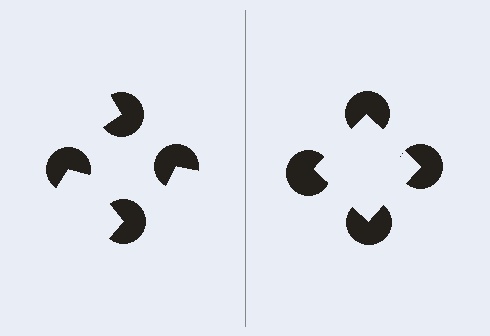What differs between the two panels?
The pac-man discs are positioned identically on both sides; only the wedge orientations differ. On the right they align to a square; on the left they are misaligned.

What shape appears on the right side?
An illusory square.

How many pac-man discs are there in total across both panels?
8 — 4 on each side.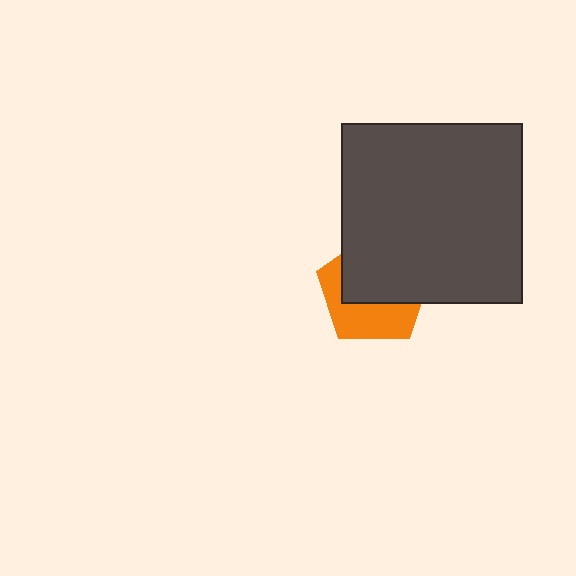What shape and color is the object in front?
The object in front is a dark gray square.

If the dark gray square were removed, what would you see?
You would see the complete orange pentagon.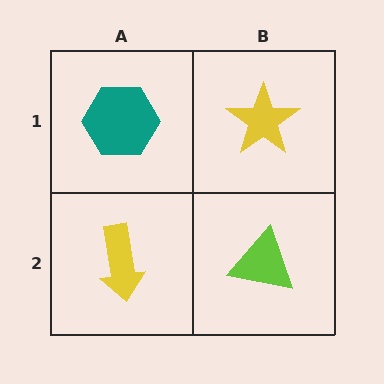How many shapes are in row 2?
2 shapes.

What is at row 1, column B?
A yellow star.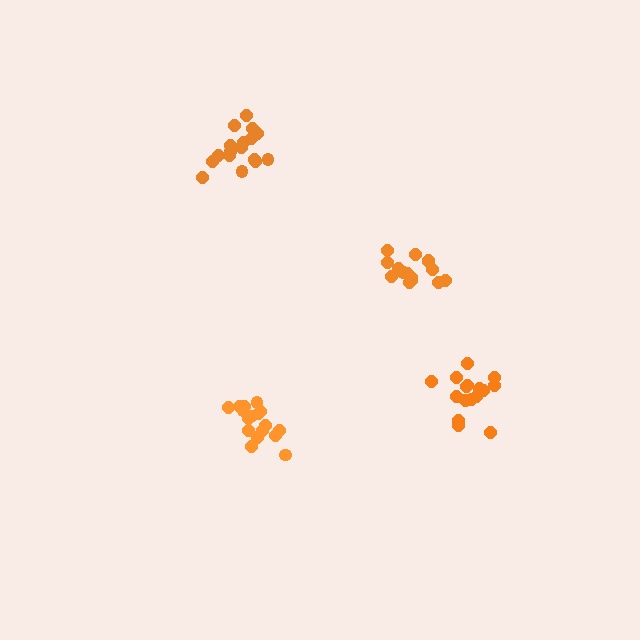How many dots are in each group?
Group 1: 17 dots, Group 2: 17 dots, Group 3: 17 dots, Group 4: 16 dots (67 total).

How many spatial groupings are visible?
There are 4 spatial groupings.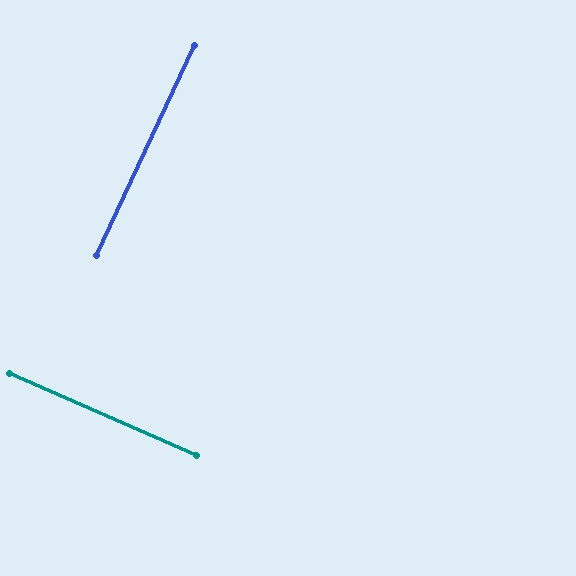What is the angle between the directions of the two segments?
Approximately 88 degrees.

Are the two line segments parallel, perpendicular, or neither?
Perpendicular — they meet at approximately 88°.